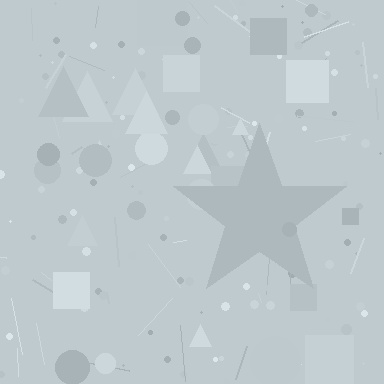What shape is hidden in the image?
A star is hidden in the image.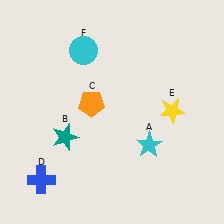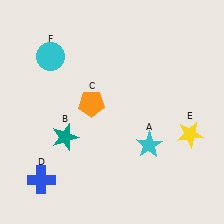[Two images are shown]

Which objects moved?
The objects that moved are: the yellow star (E), the cyan circle (F).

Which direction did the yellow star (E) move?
The yellow star (E) moved down.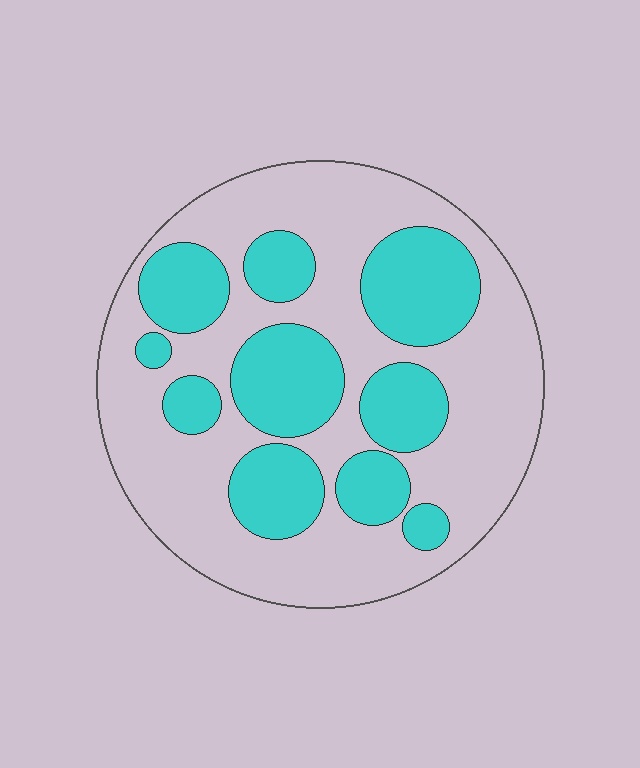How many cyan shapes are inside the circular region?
10.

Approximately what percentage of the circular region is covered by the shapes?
Approximately 35%.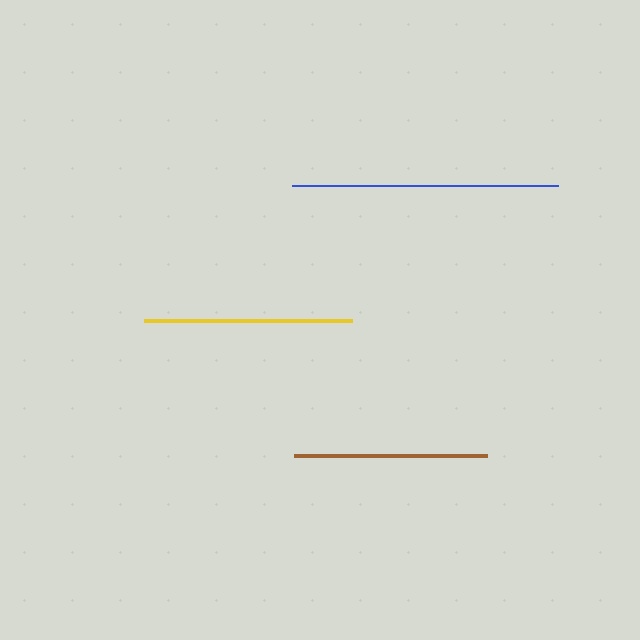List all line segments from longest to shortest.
From longest to shortest: blue, yellow, brown.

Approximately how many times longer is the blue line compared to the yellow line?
The blue line is approximately 1.3 times the length of the yellow line.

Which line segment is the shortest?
The brown line is the shortest at approximately 193 pixels.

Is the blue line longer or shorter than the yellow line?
The blue line is longer than the yellow line.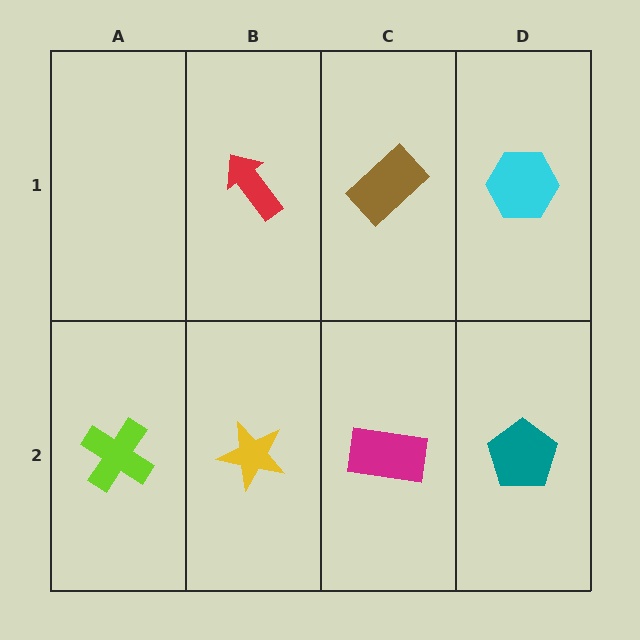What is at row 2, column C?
A magenta rectangle.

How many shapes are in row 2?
4 shapes.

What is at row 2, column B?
A yellow star.